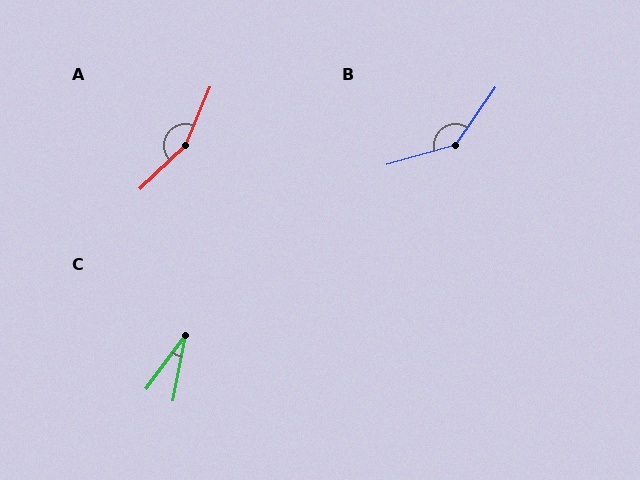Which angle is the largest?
A, at approximately 156 degrees.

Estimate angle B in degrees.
Approximately 140 degrees.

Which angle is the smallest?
C, at approximately 26 degrees.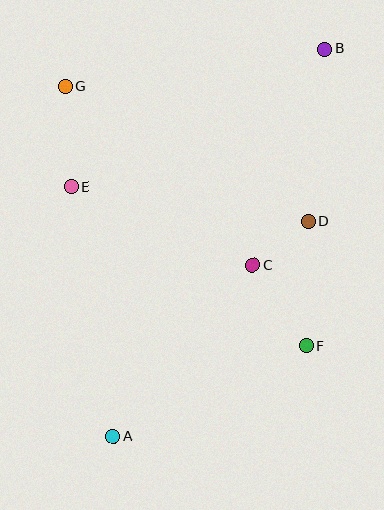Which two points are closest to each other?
Points C and D are closest to each other.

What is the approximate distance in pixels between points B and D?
The distance between B and D is approximately 173 pixels.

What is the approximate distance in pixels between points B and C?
The distance between B and C is approximately 228 pixels.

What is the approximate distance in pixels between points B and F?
The distance between B and F is approximately 298 pixels.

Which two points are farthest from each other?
Points A and B are farthest from each other.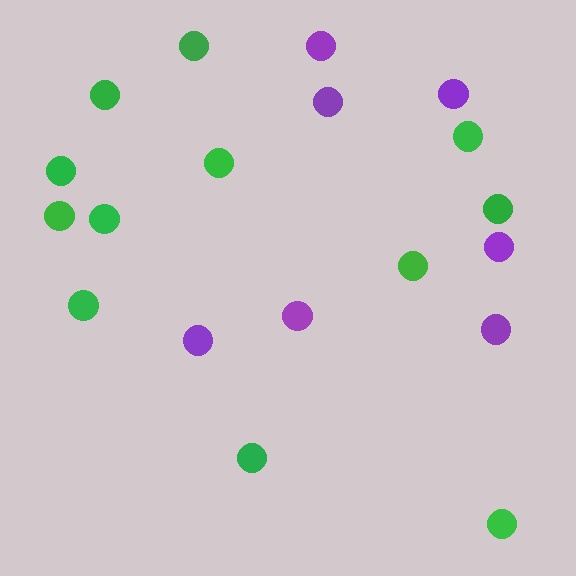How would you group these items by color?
There are 2 groups: one group of green circles (12) and one group of purple circles (7).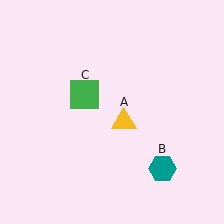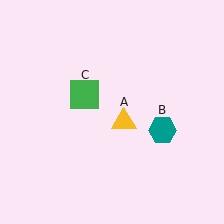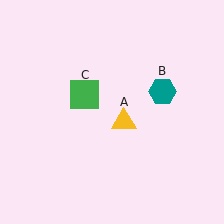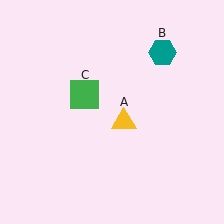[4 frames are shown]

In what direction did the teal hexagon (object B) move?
The teal hexagon (object B) moved up.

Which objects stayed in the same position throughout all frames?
Yellow triangle (object A) and green square (object C) remained stationary.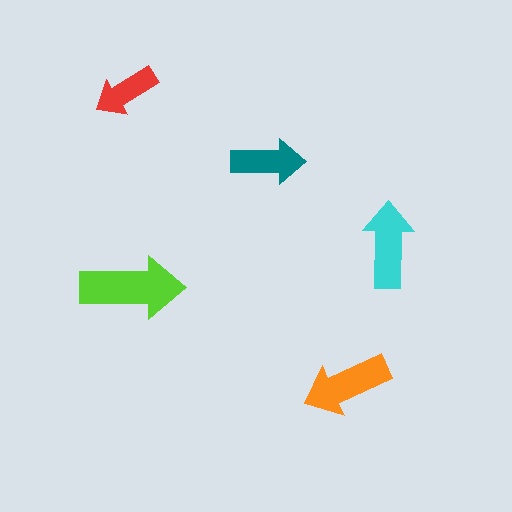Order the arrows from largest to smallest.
the lime one, the orange one, the cyan one, the teal one, the red one.